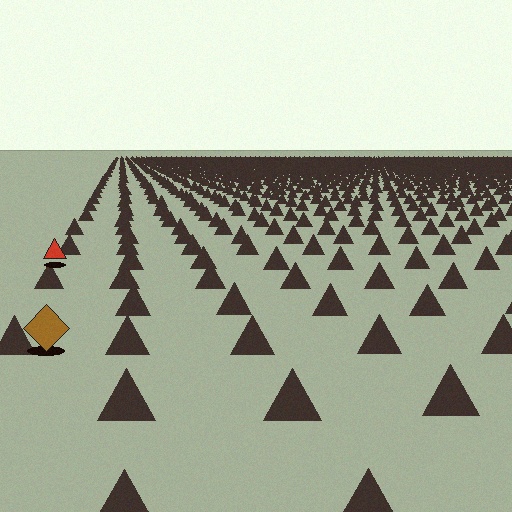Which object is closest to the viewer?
The brown diamond is closest. The texture marks near it are larger and more spread out.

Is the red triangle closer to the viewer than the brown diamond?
No. The brown diamond is closer — you can tell from the texture gradient: the ground texture is coarser near it.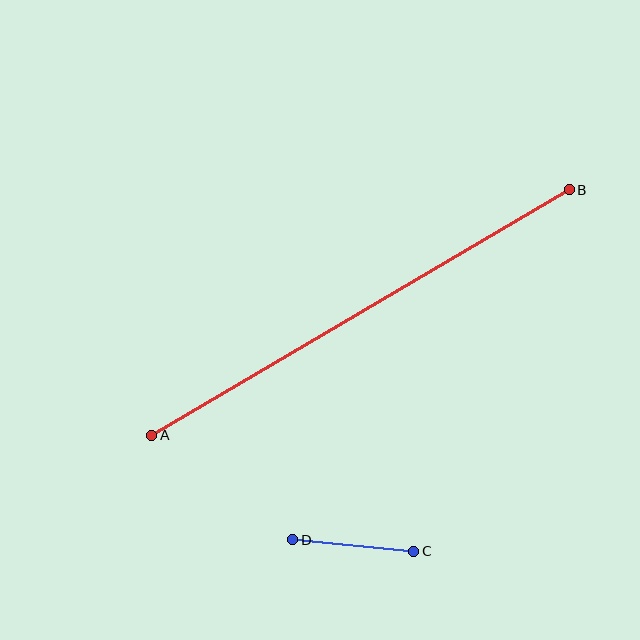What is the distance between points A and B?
The distance is approximately 484 pixels.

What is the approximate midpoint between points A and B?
The midpoint is at approximately (361, 312) pixels.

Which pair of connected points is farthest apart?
Points A and B are farthest apart.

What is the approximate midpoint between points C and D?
The midpoint is at approximately (353, 545) pixels.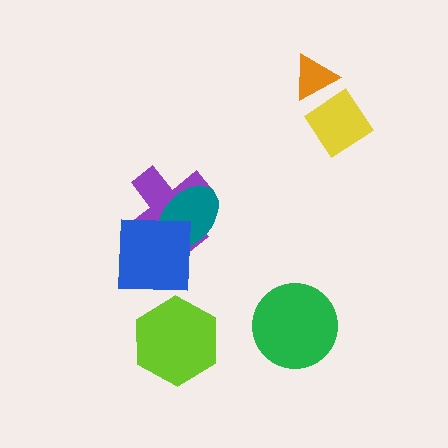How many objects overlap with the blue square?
2 objects overlap with the blue square.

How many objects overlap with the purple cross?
2 objects overlap with the purple cross.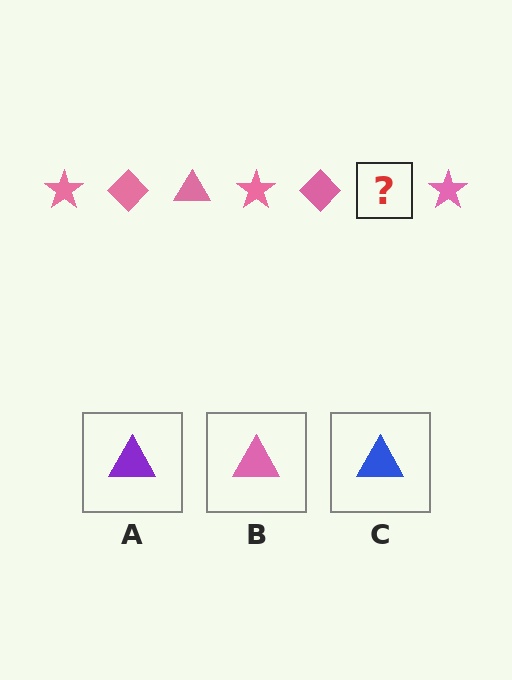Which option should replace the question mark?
Option B.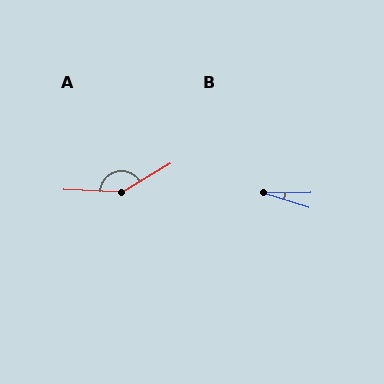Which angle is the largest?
A, at approximately 147 degrees.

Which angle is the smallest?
B, at approximately 18 degrees.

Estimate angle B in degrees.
Approximately 18 degrees.